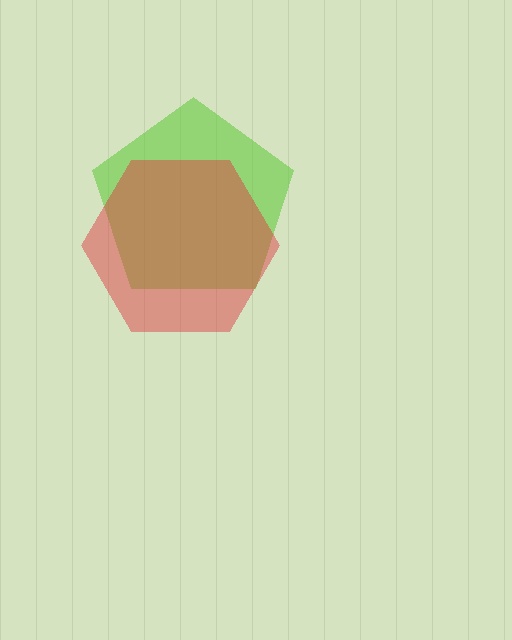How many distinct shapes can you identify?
There are 2 distinct shapes: a lime pentagon, a red hexagon.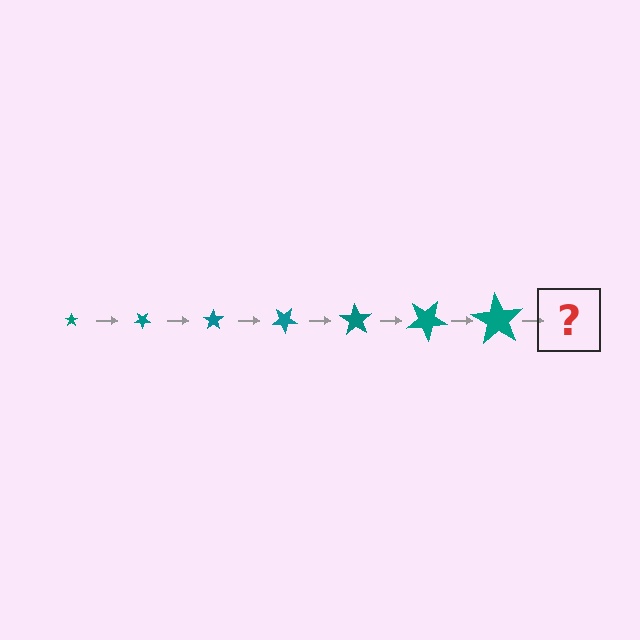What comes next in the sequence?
The next element should be a star, larger than the previous one and rotated 245 degrees from the start.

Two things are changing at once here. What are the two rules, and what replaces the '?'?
The two rules are that the star grows larger each step and it rotates 35 degrees each step. The '?' should be a star, larger than the previous one and rotated 245 degrees from the start.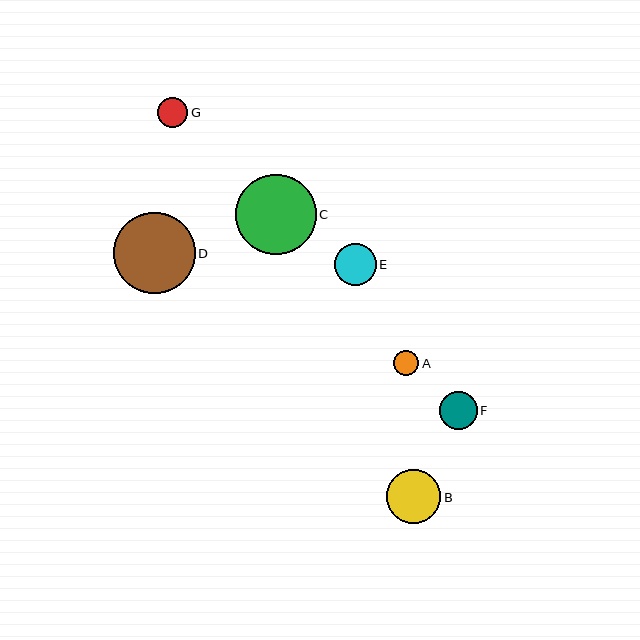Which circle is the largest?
Circle D is the largest with a size of approximately 82 pixels.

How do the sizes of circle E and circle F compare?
Circle E and circle F are approximately the same size.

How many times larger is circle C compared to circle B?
Circle C is approximately 1.5 times the size of circle B.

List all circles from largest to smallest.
From largest to smallest: D, C, B, E, F, G, A.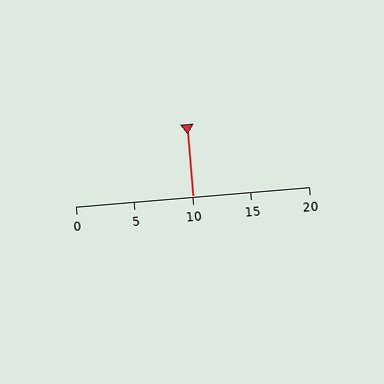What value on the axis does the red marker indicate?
The marker indicates approximately 10.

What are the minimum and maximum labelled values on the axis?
The axis runs from 0 to 20.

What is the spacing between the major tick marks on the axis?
The major ticks are spaced 5 apart.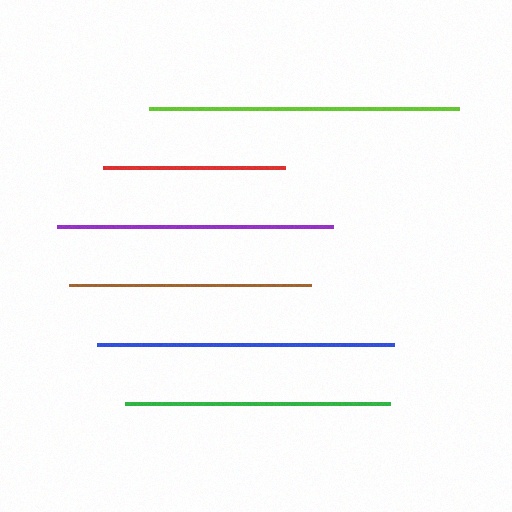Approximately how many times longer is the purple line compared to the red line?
The purple line is approximately 1.5 times the length of the red line.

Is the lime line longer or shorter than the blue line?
The lime line is longer than the blue line.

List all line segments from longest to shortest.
From longest to shortest: lime, blue, purple, green, brown, red.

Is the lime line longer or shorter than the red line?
The lime line is longer than the red line.